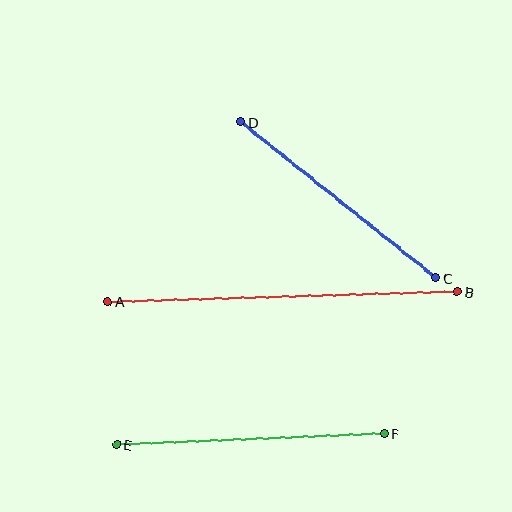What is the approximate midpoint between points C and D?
The midpoint is at approximately (338, 200) pixels.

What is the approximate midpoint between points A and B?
The midpoint is at approximately (282, 297) pixels.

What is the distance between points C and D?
The distance is approximately 249 pixels.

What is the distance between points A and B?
The distance is approximately 350 pixels.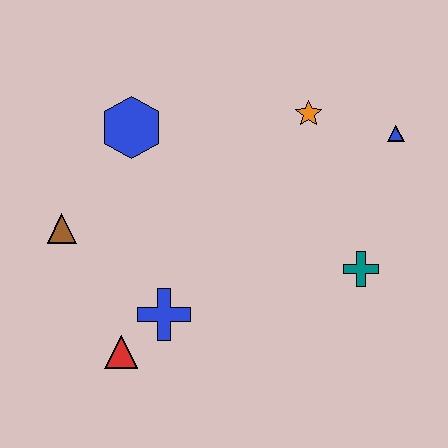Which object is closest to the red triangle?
The blue cross is closest to the red triangle.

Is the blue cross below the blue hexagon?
Yes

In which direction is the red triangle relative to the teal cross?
The red triangle is to the left of the teal cross.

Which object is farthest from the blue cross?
The blue triangle is farthest from the blue cross.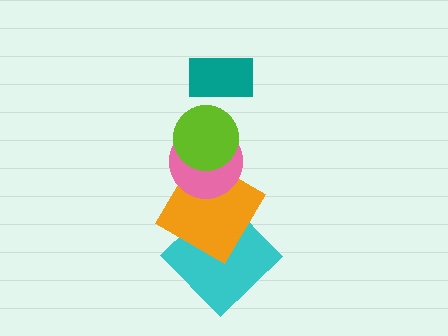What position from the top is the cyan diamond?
The cyan diamond is 5th from the top.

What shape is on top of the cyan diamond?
The orange diamond is on top of the cyan diamond.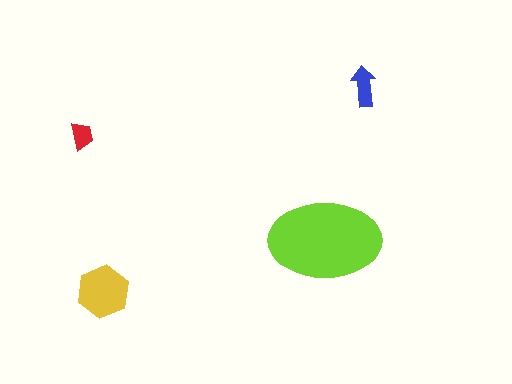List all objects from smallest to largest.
The red trapezoid, the blue arrow, the yellow hexagon, the lime ellipse.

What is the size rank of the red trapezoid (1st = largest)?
4th.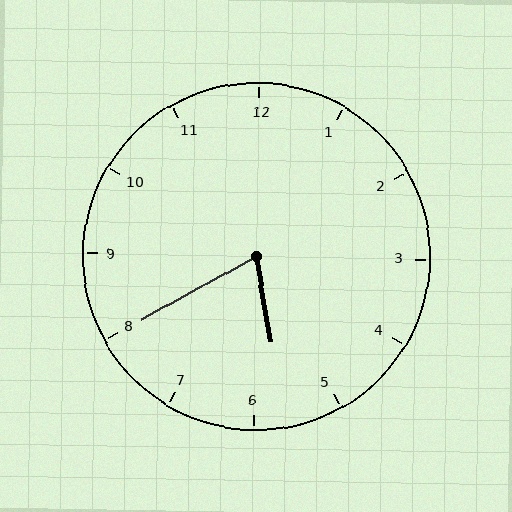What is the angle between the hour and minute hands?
Approximately 70 degrees.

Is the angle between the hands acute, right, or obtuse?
It is acute.